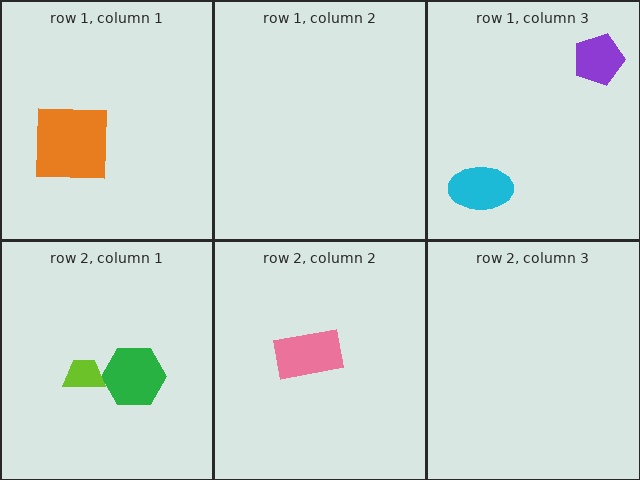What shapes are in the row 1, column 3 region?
The purple pentagon, the cyan ellipse.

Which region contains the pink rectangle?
The row 2, column 2 region.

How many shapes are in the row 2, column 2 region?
1.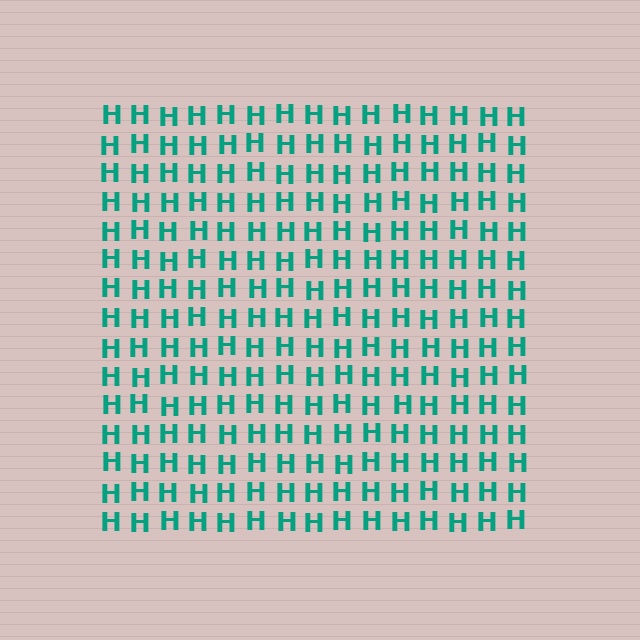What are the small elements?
The small elements are letter H's.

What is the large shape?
The large shape is a square.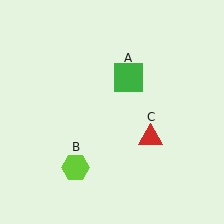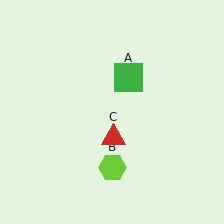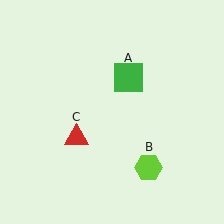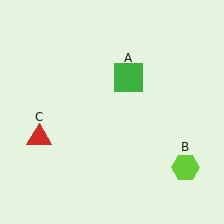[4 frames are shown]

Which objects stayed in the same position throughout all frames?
Green square (object A) remained stationary.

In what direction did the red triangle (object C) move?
The red triangle (object C) moved left.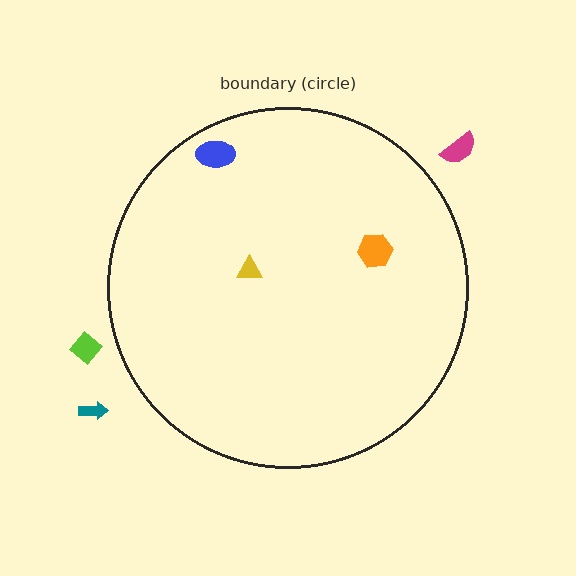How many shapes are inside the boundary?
3 inside, 3 outside.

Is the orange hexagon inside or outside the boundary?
Inside.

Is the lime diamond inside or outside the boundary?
Outside.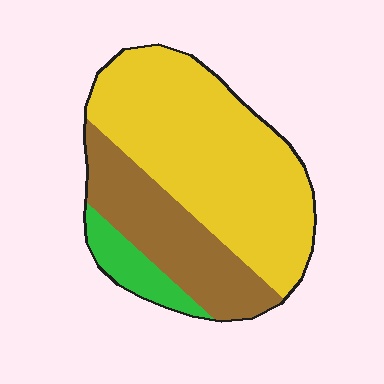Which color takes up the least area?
Green, at roughly 10%.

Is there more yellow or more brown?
Yellow.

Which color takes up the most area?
Yellow, at roughly 60%.